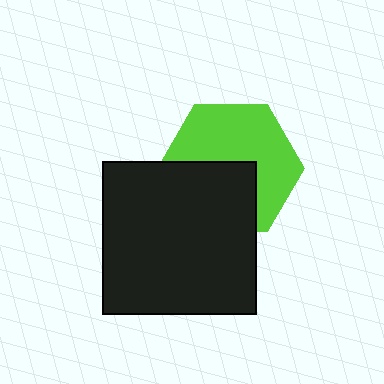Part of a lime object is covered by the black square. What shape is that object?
It is a hexagon.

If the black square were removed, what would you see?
You would see the complete lime hexagon.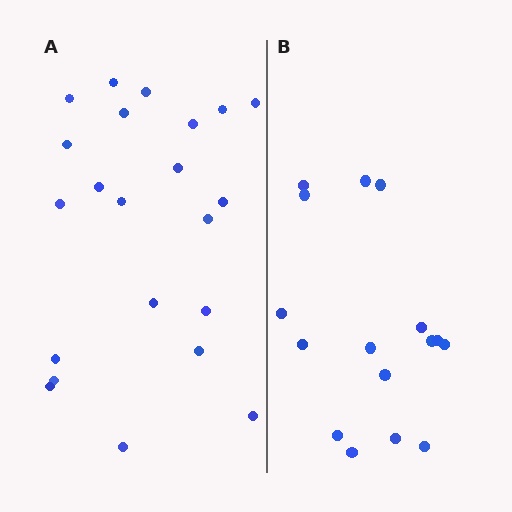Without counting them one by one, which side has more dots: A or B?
Region A (the left region) has more dots.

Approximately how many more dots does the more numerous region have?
Region A has about 6 more dots than region B.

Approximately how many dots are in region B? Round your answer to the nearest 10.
About 20 dots. (The exact count is 16, which rounds to 20.)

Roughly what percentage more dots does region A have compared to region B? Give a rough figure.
About 40% more.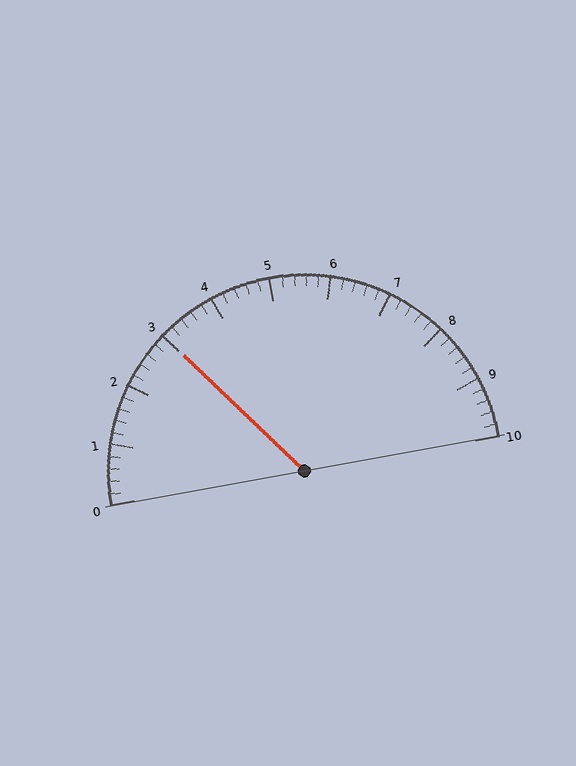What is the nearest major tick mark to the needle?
The nearest major tick mark is 3.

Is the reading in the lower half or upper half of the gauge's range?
The reading is in the lower half of the range (0 to 10).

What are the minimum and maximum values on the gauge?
The gauge ranges from 0 to 10.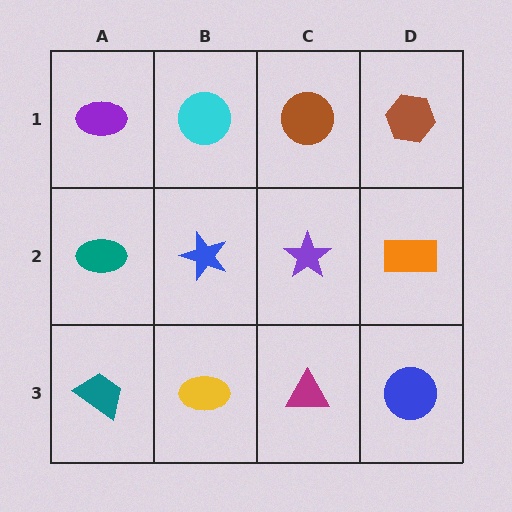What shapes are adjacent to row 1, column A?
A teal ellipse (row 2, column A), a cyan circle (row 1, column B).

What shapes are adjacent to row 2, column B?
A cyan circle (row 1, column B), a yellow ellipse (row 3, column B), a teal ellipse (row 2, column A), a purple star (row 2, column C).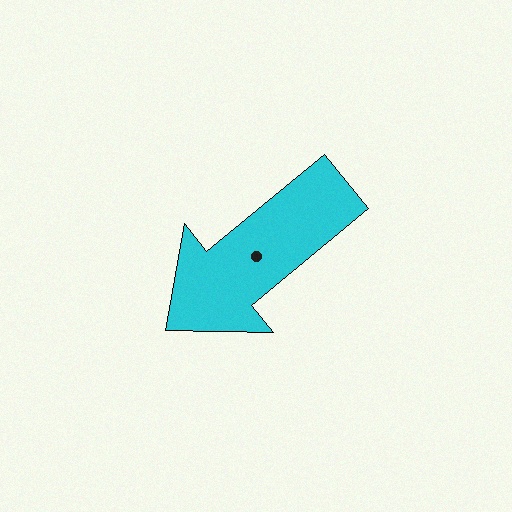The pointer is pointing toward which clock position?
Roughly 8 o'clock.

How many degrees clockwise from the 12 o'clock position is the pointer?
Approximately 231 degrees.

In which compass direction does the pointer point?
Southwest.